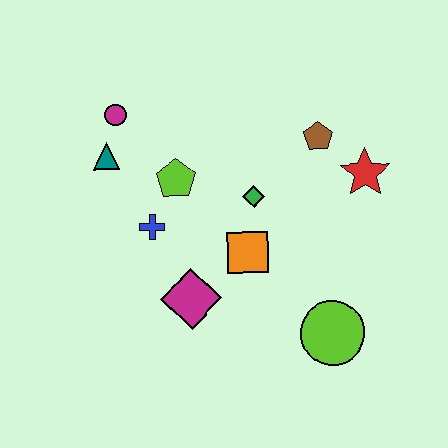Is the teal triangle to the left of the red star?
Yes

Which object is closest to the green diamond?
The orange square is closest to the green diamond.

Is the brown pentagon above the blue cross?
Yes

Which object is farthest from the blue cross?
The red star is farthest from the blue cross.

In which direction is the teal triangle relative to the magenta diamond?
The teal triangle is above the magenta diamond.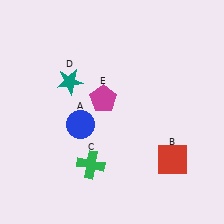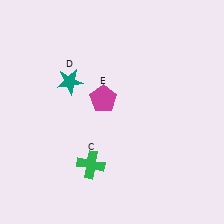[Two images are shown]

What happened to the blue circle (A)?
The blue circle (A) was removed in Image 2. It was in the bottom-left area of Image 1.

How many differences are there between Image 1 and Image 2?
There are 2 differences between the two images.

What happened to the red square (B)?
The red square (B) was removed in Image 2. It was in the bottom-right area of Image 1.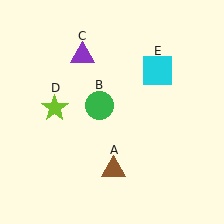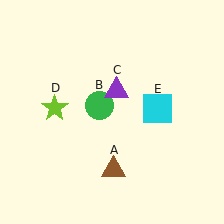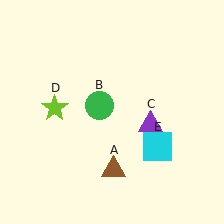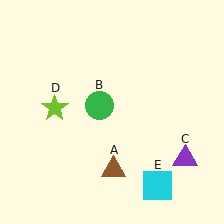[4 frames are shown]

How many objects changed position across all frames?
2 objects changed position: purple triangle (object C), cyan square (object E).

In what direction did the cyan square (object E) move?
The cyan square (object E) moved down.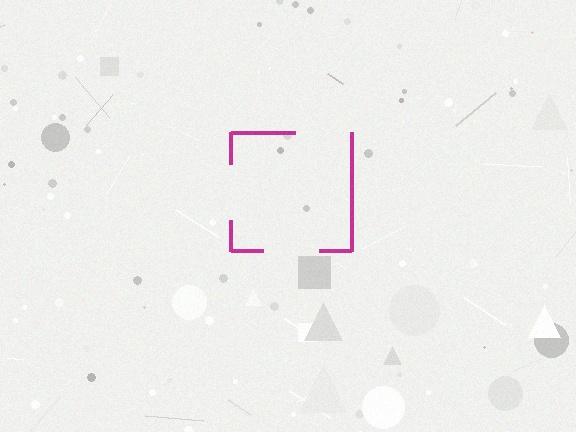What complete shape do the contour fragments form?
The contour fragments form a square.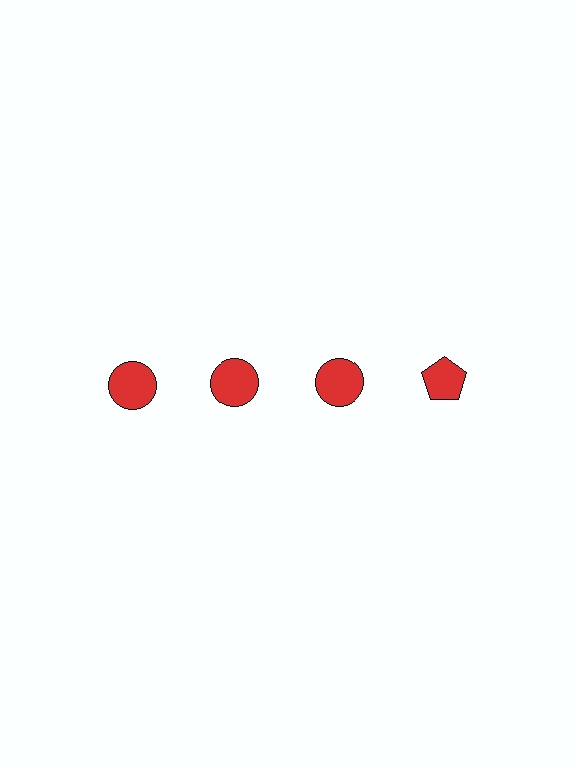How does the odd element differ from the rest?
It has a different shape: pentagon instead of circle.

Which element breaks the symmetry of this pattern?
The red pentagon in the top row, second from right column breaks the symmetry. All other shapes are red circles.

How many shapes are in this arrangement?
There are 4 shapes arranged in a grid pattern.